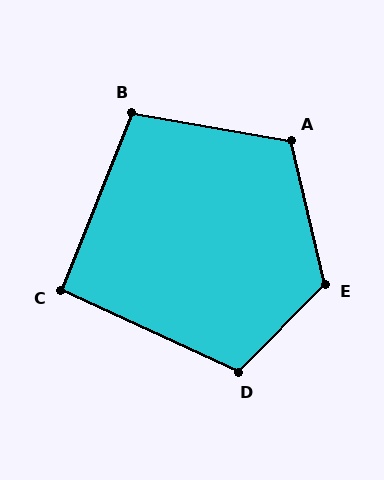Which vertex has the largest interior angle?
E, at approximately 122 degrees.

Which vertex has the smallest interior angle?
C, at approximately 93 degrees.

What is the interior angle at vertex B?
Approximately 102 degrees (obtuse).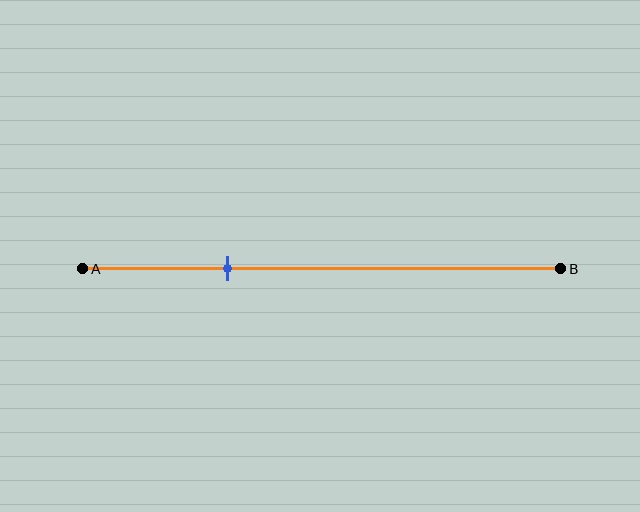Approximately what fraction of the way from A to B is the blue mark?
The blue mark is approximately 30% of the way from A to B.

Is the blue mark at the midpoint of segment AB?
No, the mark is at about 30% from A, not at the 50% midpoint.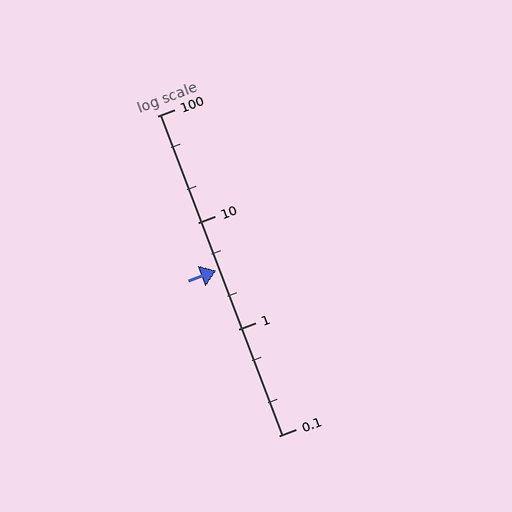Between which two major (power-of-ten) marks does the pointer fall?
The pointer is between 1 and 10.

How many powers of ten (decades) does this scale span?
The scale spans 3 decades, from 0.1 to 100.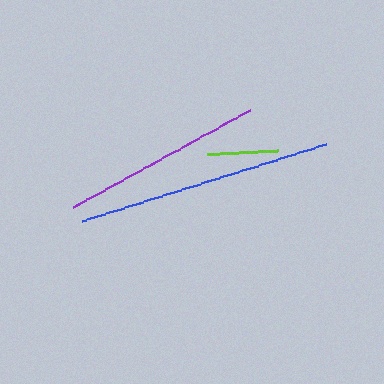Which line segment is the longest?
The blue line is the longest at approximately 254 pixels.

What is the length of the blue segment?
The blue segment is approximately 254 pixels long.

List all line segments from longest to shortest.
From longest to shortest: blue, purple, lime.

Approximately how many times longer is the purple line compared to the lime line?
The purple line is approximately 2.8 times the length of the lime line.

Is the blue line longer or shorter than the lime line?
The blue line is longer than the lime line.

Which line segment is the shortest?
The lime line is the shortest at approximately 72 pixels.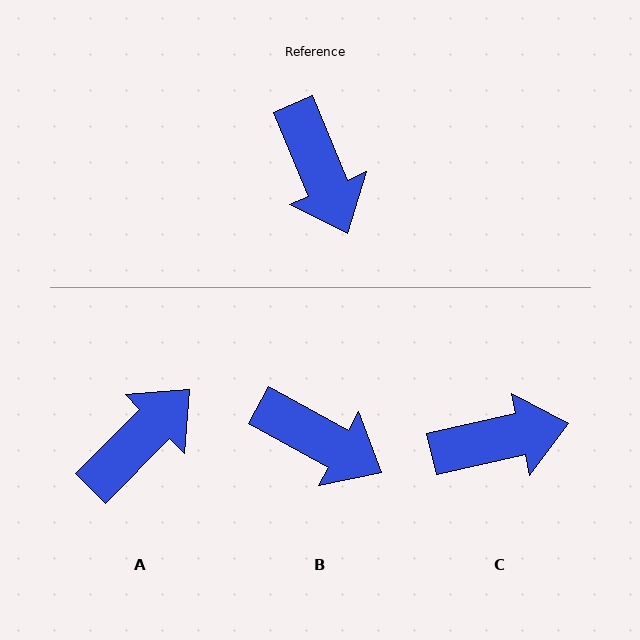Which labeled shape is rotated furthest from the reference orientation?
A, about 112 degrees away.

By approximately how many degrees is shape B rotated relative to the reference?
Approximately 39 degrees counter-clockwise.